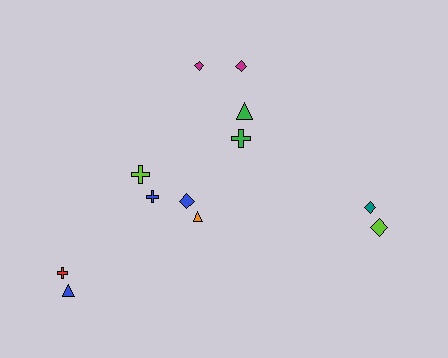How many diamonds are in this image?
There are 5 diamonds.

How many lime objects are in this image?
There are 2 lime objects.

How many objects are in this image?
There are 12 objects.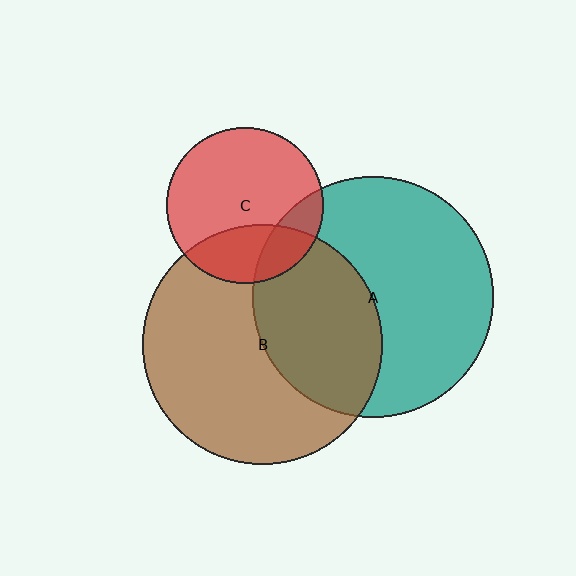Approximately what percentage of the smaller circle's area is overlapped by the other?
Approximately 30%.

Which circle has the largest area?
Circle A (teal).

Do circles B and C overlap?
Yes.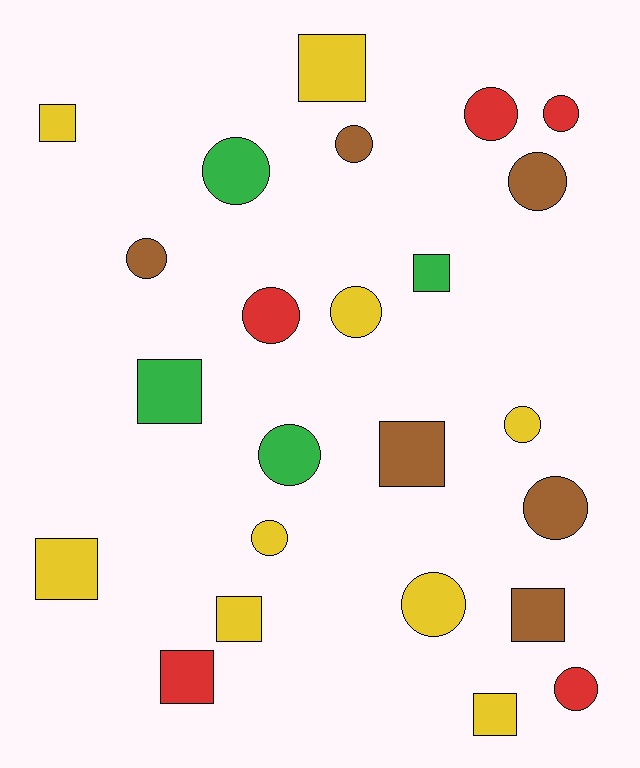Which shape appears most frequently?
Circle, with 14 objects.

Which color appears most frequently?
Yellow, with 9 objects.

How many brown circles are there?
There are 4 brown circles.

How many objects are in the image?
There are 24 objects.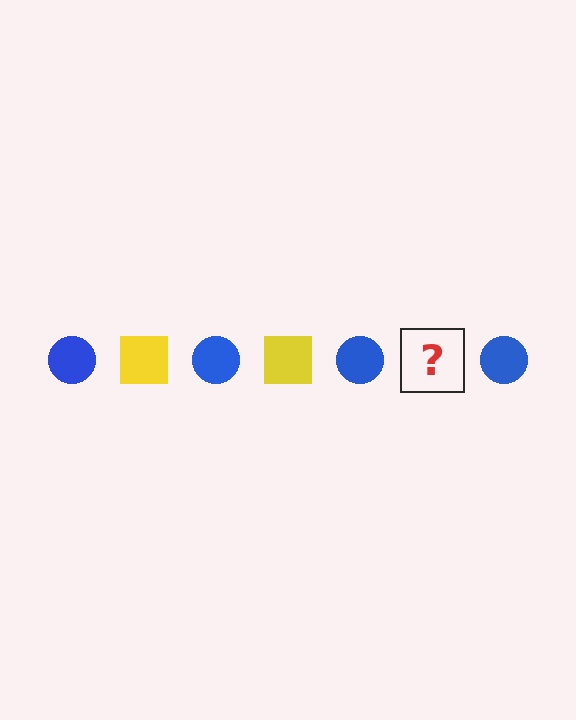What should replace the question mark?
The question mark should be replaced with a yellow square.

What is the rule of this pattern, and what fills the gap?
The rule is that the pattern alternates between blue circle and yellow square. The gap should be filled with a yellow square.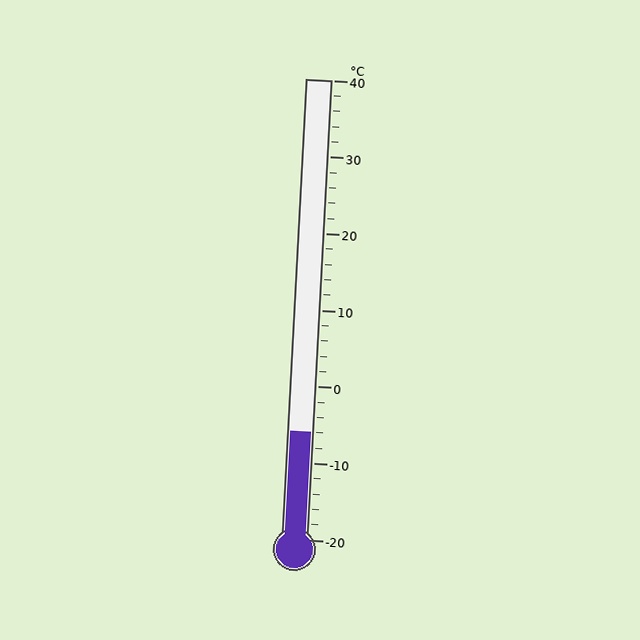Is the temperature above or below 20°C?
The temperature is below 20°C.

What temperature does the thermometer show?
The thermometer shows approximately -6°C.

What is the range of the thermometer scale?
The thermometer scale ranges from -20°C to 40°C.